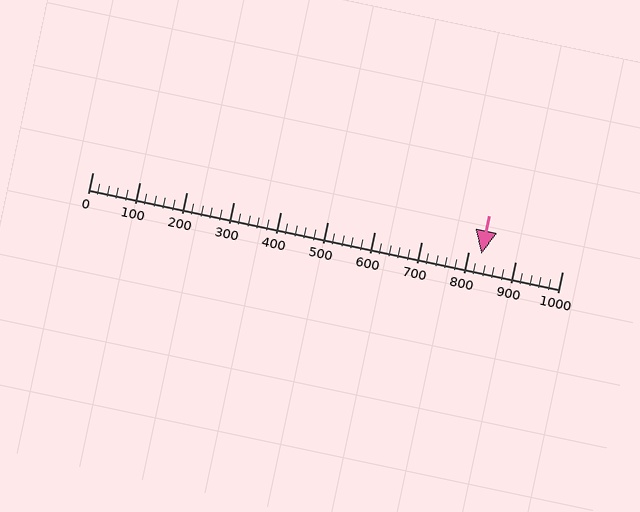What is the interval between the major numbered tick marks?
The major tick marks are spaced 100 units apart.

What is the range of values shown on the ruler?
The ruler shows values from 0 to 1000.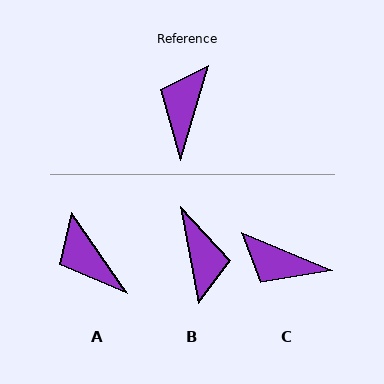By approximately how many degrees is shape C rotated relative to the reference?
Approximately 84 degrees counter-clockwise.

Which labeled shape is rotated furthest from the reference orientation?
B, about 153 degrees away.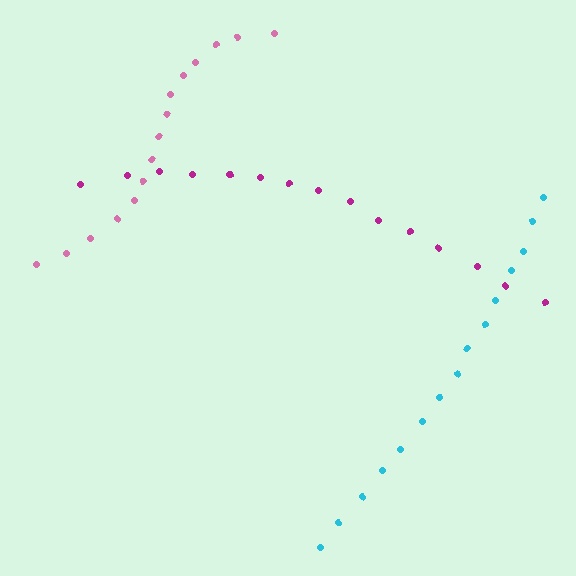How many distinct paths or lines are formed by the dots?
There are 3 distinct paths.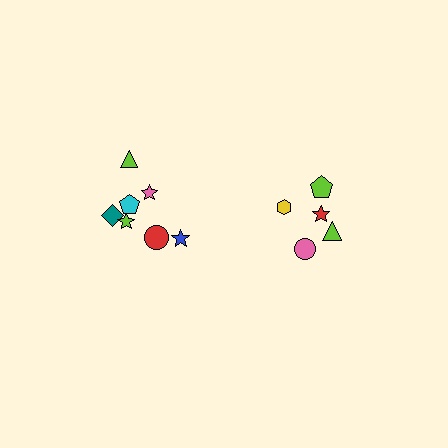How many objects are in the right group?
There are 5 objects.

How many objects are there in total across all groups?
There are 12 objects.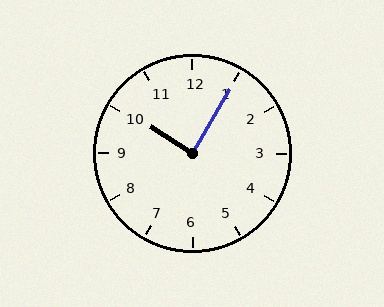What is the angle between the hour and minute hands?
Approximately 88 degrees.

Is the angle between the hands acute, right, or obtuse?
It is right.